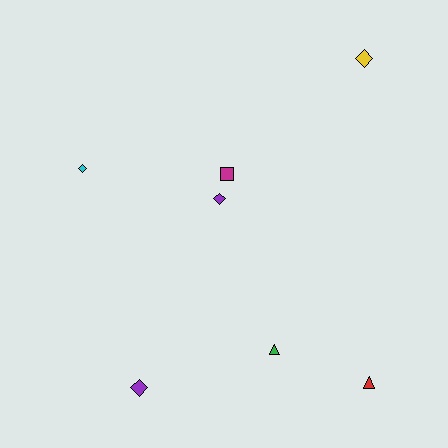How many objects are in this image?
There are 7 objects.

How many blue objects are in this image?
There are no blue objects.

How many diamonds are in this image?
There are 4 diamonds.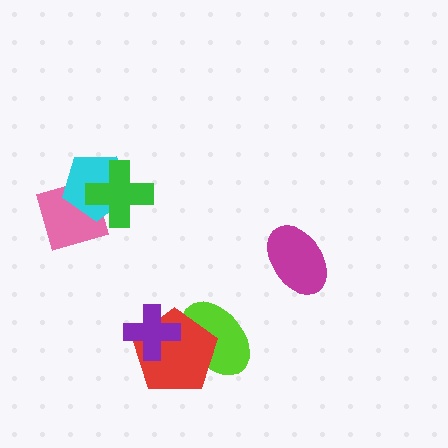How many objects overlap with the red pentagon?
2 objects overlap with the red pentagon.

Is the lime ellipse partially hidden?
Yes, it is partially covered by another shape.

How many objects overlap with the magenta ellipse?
0 objects overlap with the magenta ellipse.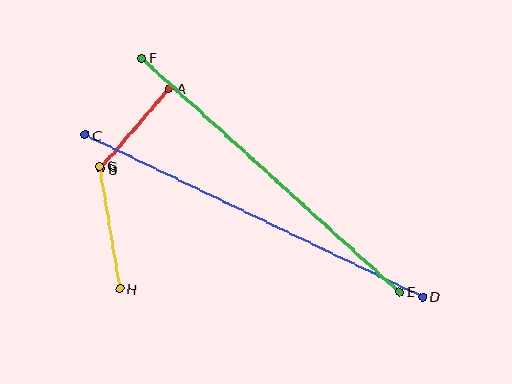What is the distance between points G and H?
The distance is approximately 124 pixels.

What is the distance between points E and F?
The distance is approximately 348 pixels.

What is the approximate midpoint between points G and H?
The midpoint is at approximately (110, 227) pixels.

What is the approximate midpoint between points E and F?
The midpoint is at approximately (270, 175) pixels.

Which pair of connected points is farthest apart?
Points C and D are farthest apart.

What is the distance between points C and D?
The distance is approximately 374 pixels.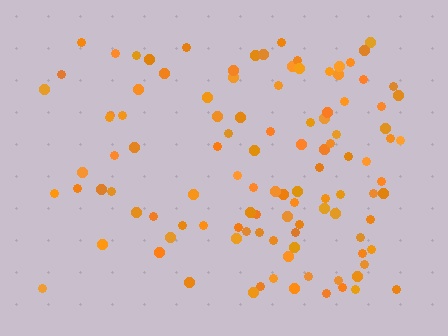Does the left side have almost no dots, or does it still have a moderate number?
Still a moderate number, just noticeably fewer than the right.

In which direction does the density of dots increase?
From left to right, with the right side densest.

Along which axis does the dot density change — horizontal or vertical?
Horizontal.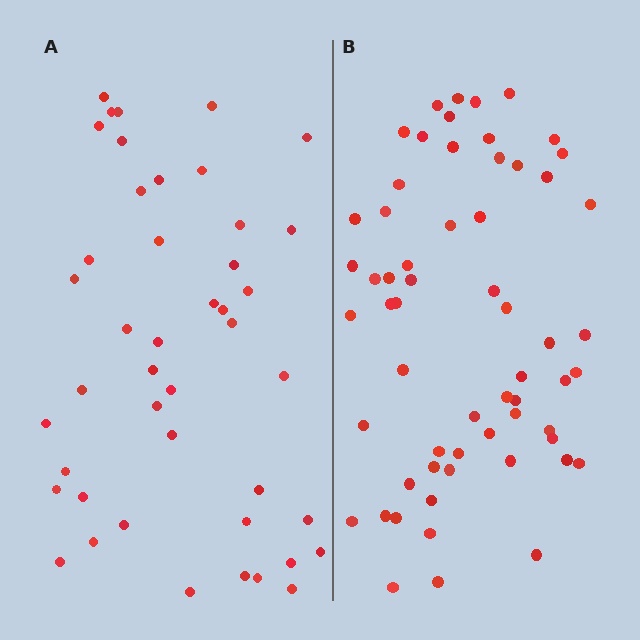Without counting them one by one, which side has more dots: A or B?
Region B (the right region) has more dots.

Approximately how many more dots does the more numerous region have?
Region B has approximately 15 more dots than region A.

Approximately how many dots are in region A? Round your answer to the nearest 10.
About 40 dots. (The exact count is 44, which rounds to 40.)